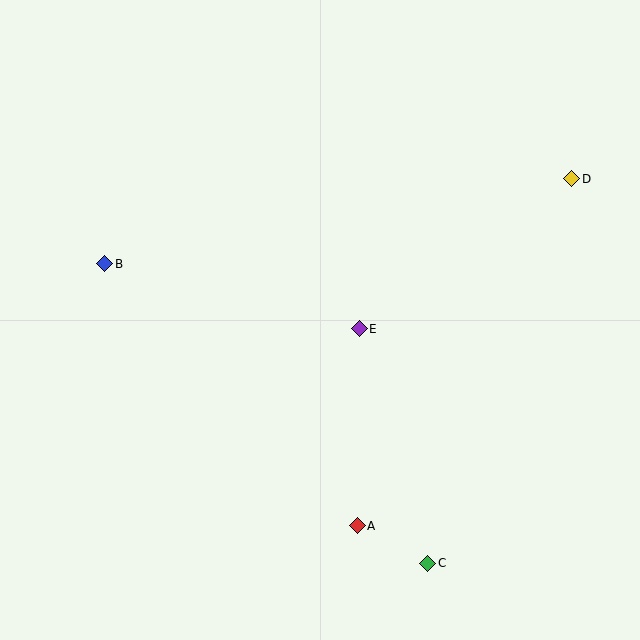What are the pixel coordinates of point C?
Point C is at (428, 563).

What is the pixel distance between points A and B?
The distance between A and B is 364 pixels.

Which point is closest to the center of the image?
Point E at (359, 329) is closest to the center.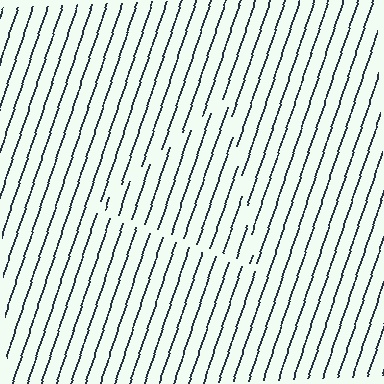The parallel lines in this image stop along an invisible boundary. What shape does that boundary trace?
An illusory triangle. The interior of the shape contains the same grating, shifted by half a period — the contour is defined by the phase discontinuity where line-ends from the inner and outer gratings abut.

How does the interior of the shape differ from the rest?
The interior of the shape contains the same grating, shifted by half a period — the contour is defined by the phase discontinuity where line-ends from the inner and outer gratings abut.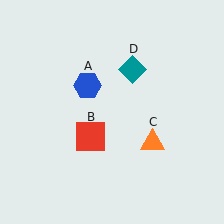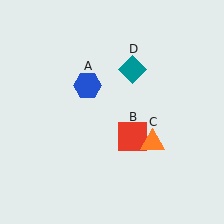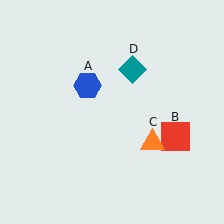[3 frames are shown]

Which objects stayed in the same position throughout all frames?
Blue hexagon (object A) and orange triangle (object C) and teal diamond (object D) remained stationary.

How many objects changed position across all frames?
1 object changed position: red square (object B).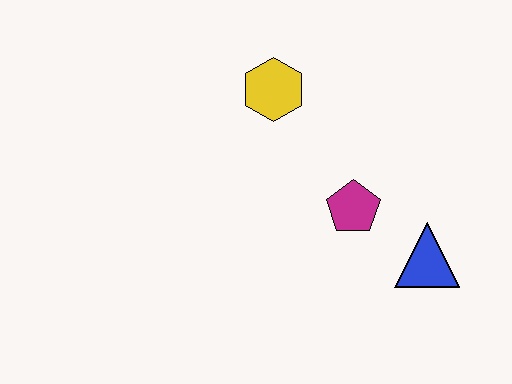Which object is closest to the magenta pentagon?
The blue triangle is closest to the magenta pentagon.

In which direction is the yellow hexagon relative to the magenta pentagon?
The yellow hexagon is above the magenta pentagon.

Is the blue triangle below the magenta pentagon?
Yes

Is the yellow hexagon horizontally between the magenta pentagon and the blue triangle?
No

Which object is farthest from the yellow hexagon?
The blue triangle is farthest from the yellow hexagon.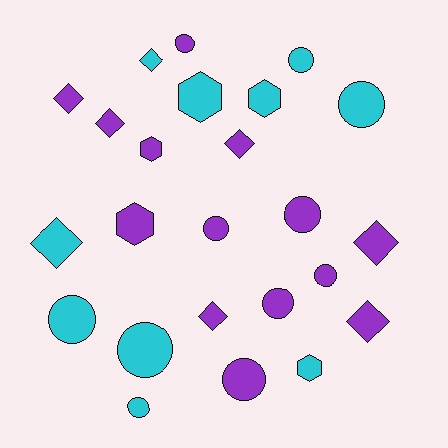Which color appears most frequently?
Purple, with 14 objects.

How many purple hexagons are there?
There are 2 purple hexagons.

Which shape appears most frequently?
Circle, with 11 objects.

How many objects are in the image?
There are 24 objects.